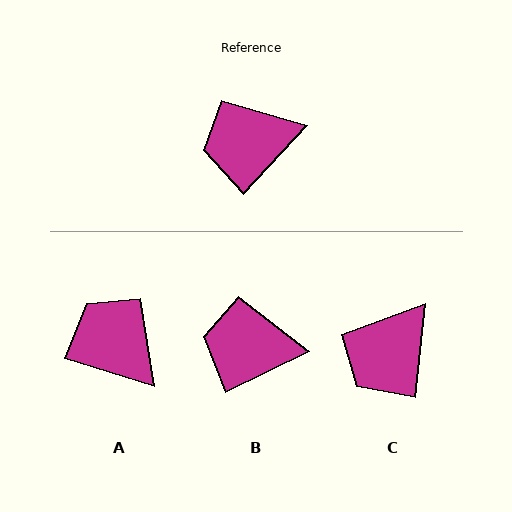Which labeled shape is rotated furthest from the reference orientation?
A, about 64 degrees away.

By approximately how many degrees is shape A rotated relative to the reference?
Approximately 64 degrees clockwise.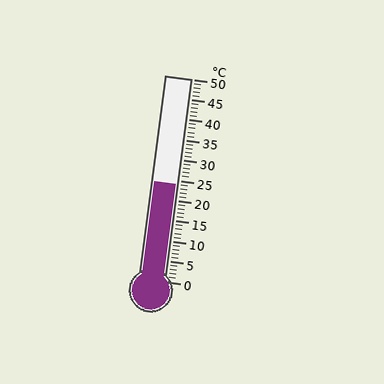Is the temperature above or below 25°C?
The temperature is below 25°C.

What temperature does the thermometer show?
The thermometer shows approximately 24°C.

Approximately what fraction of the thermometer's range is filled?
The thermometer is filled to approximately 50% of its range.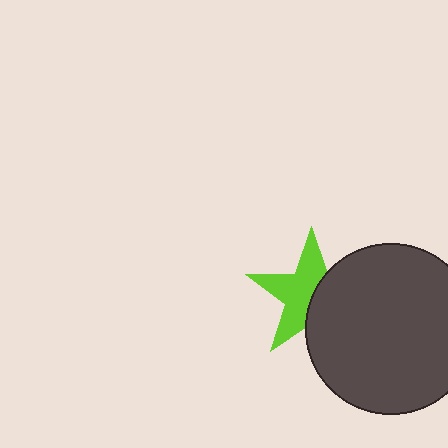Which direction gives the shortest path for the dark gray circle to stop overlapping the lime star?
Moving right gives the shortest separation.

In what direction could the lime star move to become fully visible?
The lime star could move left. That would shift it out from behind the dark gray circle entirely.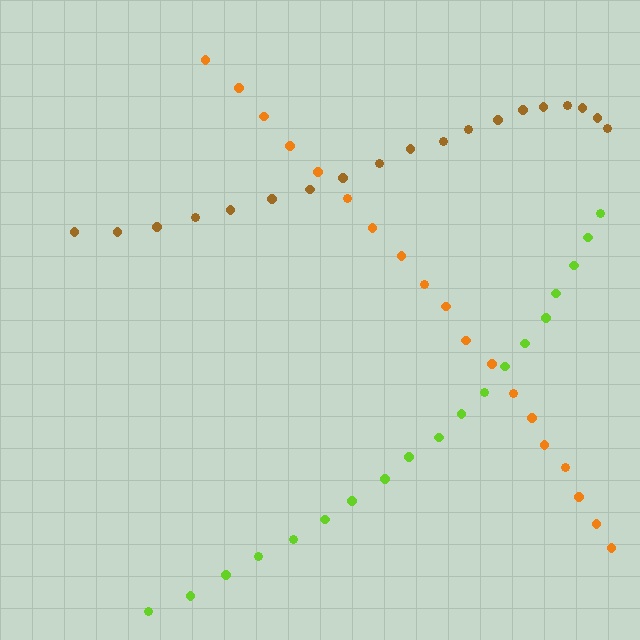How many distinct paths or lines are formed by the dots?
There are 3 distinct paths.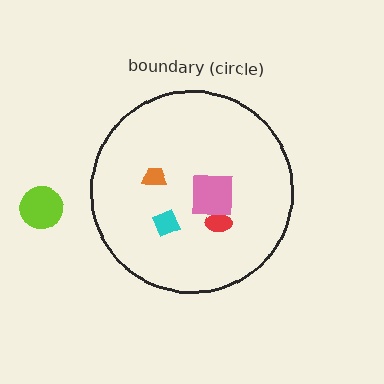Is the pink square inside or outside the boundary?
Inside.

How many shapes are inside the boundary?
4 inside, 1 outside.